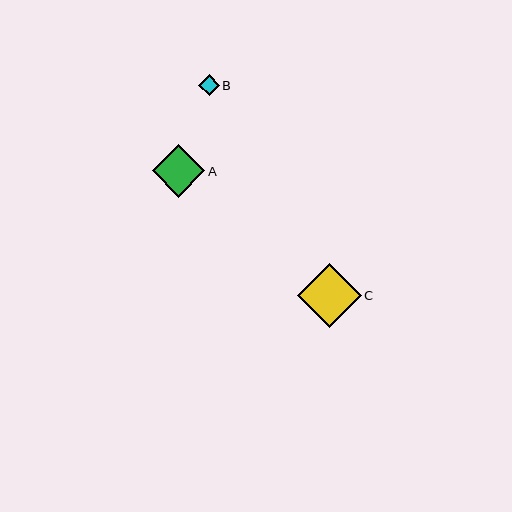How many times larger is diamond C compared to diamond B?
Diamond C is approximately 3.1 times the size of diamond B.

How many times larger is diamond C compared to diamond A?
Diamond C is approximately 1.2 times the size of diamond A.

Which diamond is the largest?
Diamond C is the largest with a size of approximately 64 pixels.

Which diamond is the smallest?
Diamond B is the smallest with a size of approximately 21 pixels.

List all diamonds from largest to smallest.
From largest to smallest: C, A, B.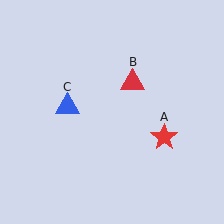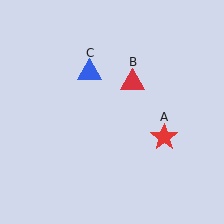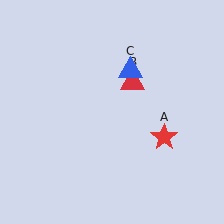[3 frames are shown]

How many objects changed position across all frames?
1 object changed position: blue triangle (object C).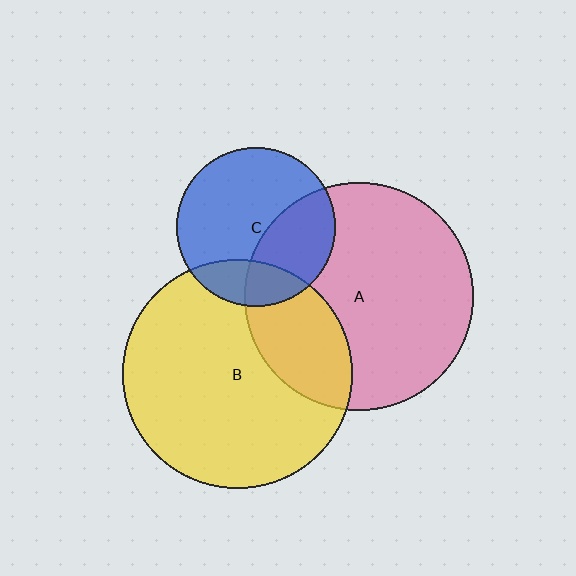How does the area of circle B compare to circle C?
Approximately 2.1 times.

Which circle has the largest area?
Circle B (yellow).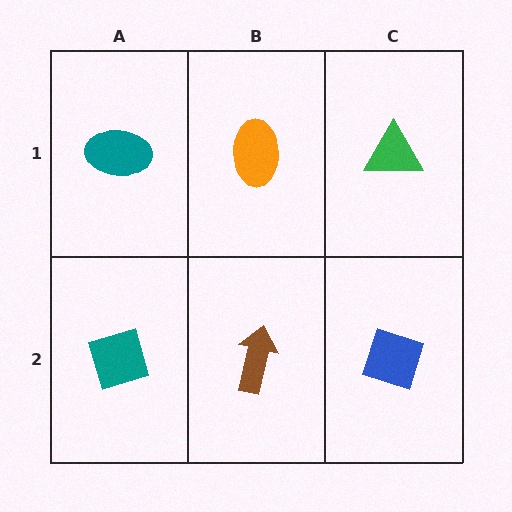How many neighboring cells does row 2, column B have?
3.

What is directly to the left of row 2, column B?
A teal diamond.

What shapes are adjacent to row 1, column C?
A blue diamond (row 2, column C), an orange ellipse (row 1, column B).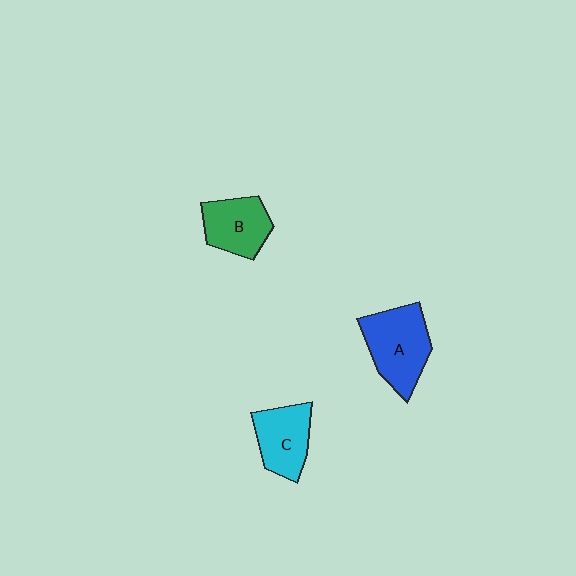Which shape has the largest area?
Shape A (blue).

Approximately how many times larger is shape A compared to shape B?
Approximately 1.3 times.